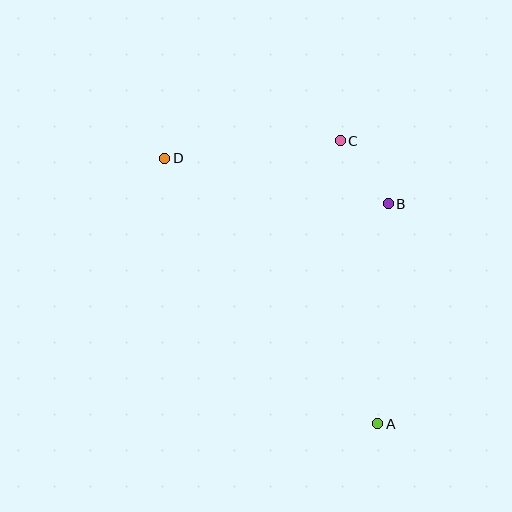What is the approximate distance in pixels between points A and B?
The distance between A and B is approximately 221 pixels.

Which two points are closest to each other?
Points B and C are closest to each other.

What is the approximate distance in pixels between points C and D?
The distance between C and D is approximately 177 pixels.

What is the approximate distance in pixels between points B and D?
The distance between B and D is approximately 229 pixels.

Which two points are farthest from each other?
Points A and D are farthest from each other.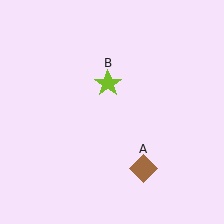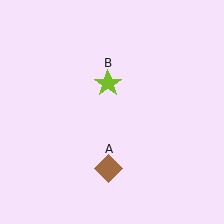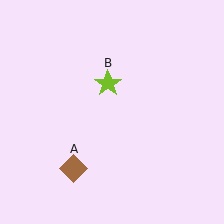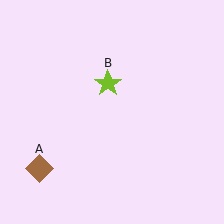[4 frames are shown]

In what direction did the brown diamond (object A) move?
The brown diamond (object A) moved left.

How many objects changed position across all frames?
1 object changed position: brown diamond (object A).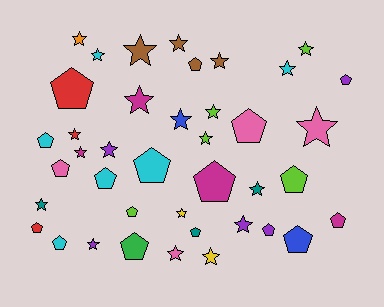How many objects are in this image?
There are 40 objects.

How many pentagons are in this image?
There are 18 pentagons.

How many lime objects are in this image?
There are 5 lime objects.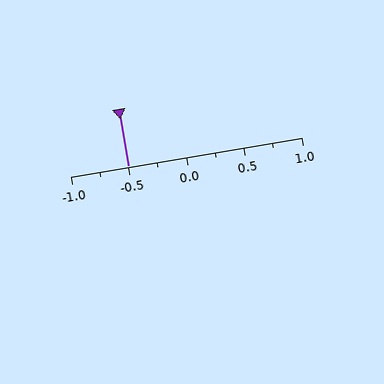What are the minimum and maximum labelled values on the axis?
The axis runs from -1.0 to 1.0.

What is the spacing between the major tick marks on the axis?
The major ticks are spaced 0.5 apart.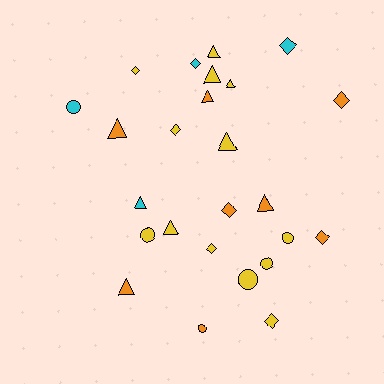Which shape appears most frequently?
Triangle, with 10 objects.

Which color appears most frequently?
Yellow, with 13 objects.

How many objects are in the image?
There are 25 objects.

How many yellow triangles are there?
There are 5 yellow triangles.